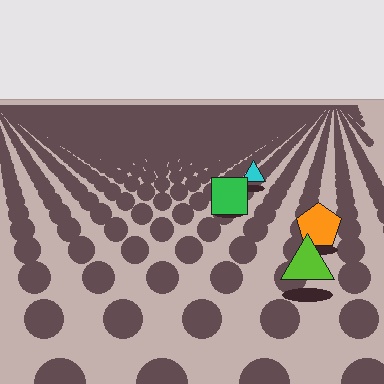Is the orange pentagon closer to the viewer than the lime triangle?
No. The lime triangle is closer — you can tell from the texture gradient: the ground texture is coarser near it.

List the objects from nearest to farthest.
From nearest to farthest: the lime triangle, the orange pentagon, the green square, the cyan triangle.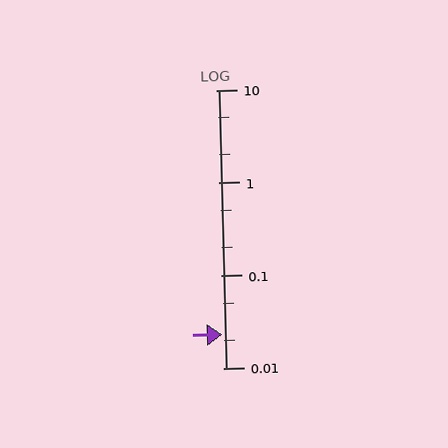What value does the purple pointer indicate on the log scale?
The pointer indicates approximately 0.023.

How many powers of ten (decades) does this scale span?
The scale spans 3 decades, from 0.01 to 10.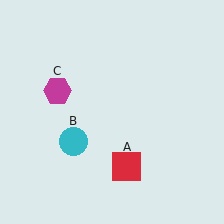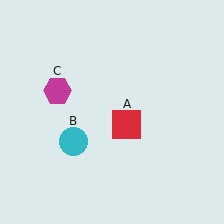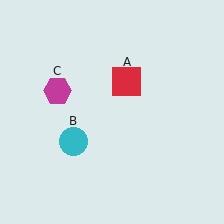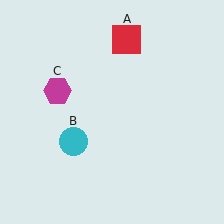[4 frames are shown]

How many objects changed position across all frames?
1 object changed position: red square (object A).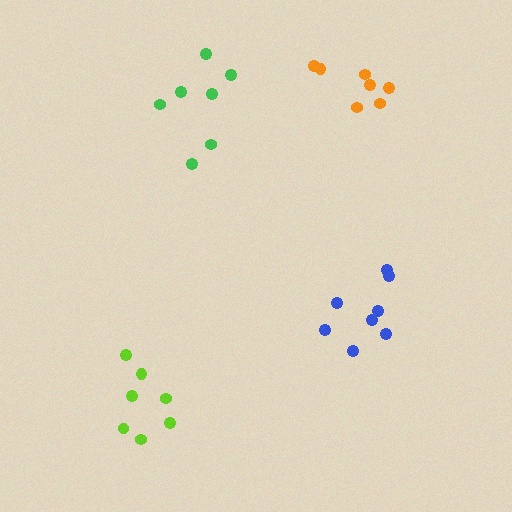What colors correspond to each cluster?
The clusters are colored: green, blue, lime, orange.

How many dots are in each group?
Group 1: 7 dots, Group 2: 8 dots, Group 3: 7 dots, Group 4: 7 dots (29 total).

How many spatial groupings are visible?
There are 4 spatial groupings.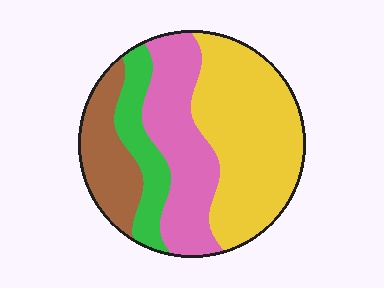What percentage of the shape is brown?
Brown takes up less than a quarter of the shape.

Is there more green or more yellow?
Yellow.